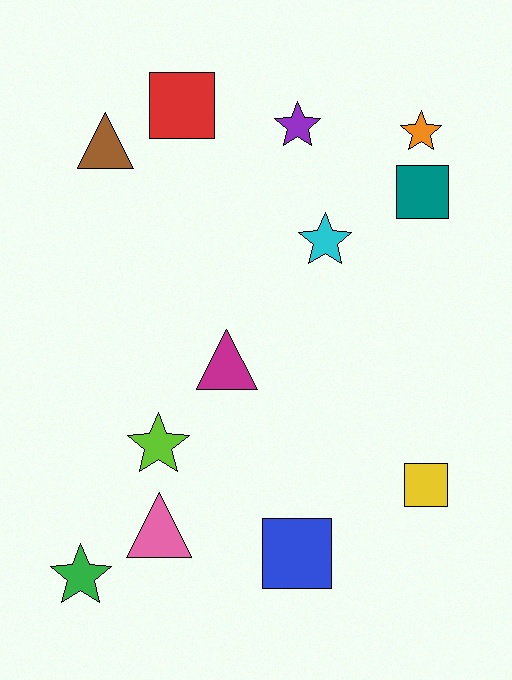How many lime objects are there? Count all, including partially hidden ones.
There is 1 lime object.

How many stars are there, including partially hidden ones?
There are 5 stars.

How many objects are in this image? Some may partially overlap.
There are 12 objects.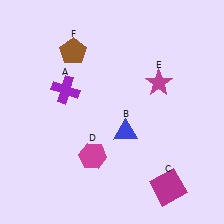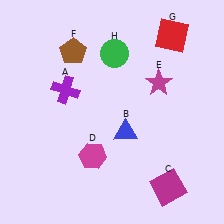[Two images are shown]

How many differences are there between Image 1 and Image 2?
There are 2 differences between the two images.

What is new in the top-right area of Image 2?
A red square (G) was added in the top-right area of Image 2.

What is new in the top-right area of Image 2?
A green circle (H) was added in the top-right area of Image 2.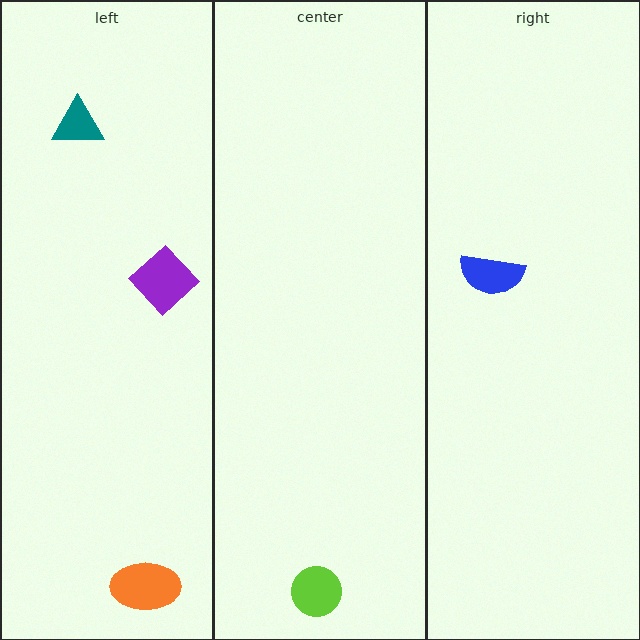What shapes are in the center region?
The lime circle.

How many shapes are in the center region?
1.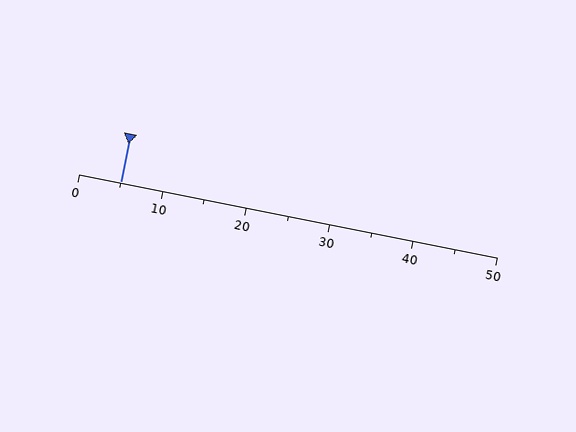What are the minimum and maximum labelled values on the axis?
The axis runs from 0 to 50.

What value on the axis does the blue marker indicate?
The marker indicates approximately 5.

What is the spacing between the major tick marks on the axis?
The major ticks are spaced 10 apart.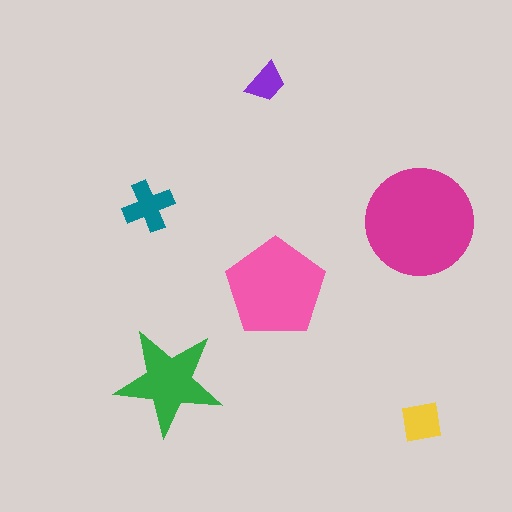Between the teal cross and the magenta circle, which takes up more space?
The magenta circle.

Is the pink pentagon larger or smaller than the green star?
Larger.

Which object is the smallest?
The purple trapezoid.